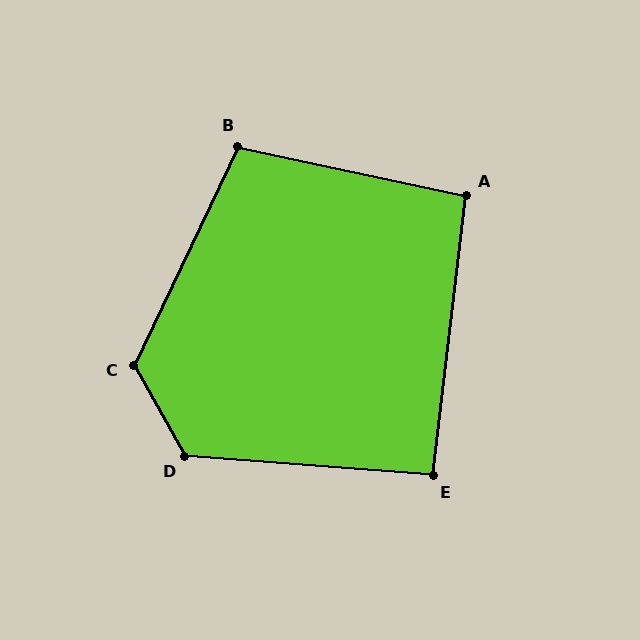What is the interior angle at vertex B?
Approximately 103 degrees (obtuse).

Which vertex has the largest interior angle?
C, at approximately 125 degrees.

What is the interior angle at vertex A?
Approximately 95 degrees (obtuse).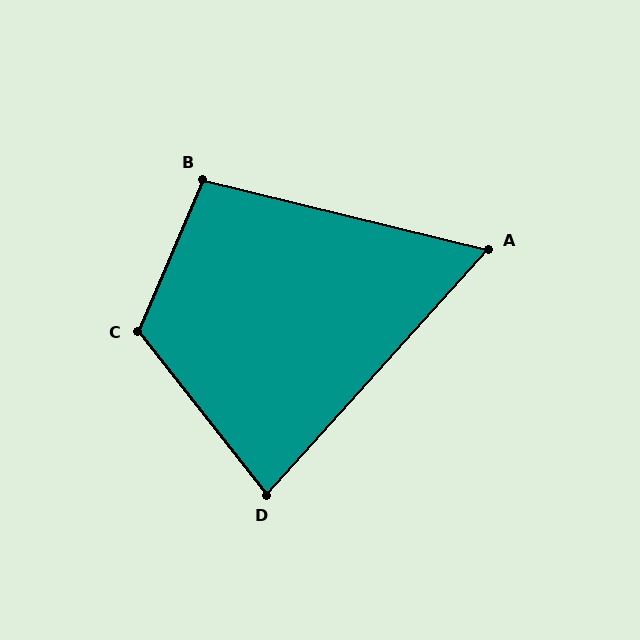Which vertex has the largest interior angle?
C, at approximately 118 degrees.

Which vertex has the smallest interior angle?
A, at approximately 62 degrees.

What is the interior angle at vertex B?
Approximately 100 degrees (obtuse).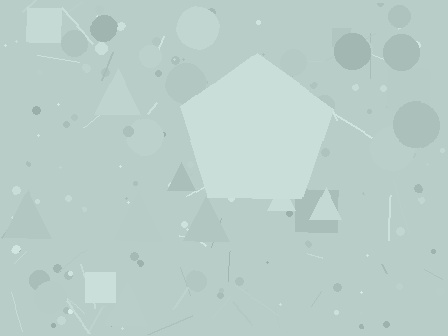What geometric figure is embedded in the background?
A pentagon is embedded in the background.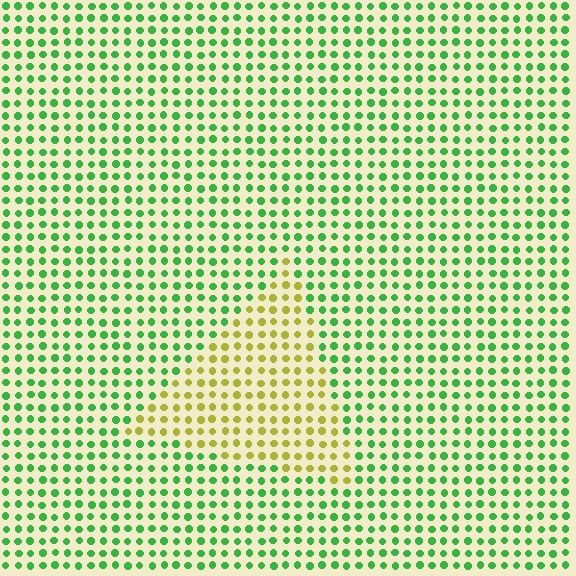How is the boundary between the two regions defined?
The boundary is defined purely by a slight shift in hue (about 60 degrees). Spacing, size, and orientation are identical on both sides.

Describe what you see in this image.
The image is filled with small green elements in a uniform arrangement. A triangle-shaped region is visible where the elements are tinted to a slightly different hue, forming a subtle color boundary.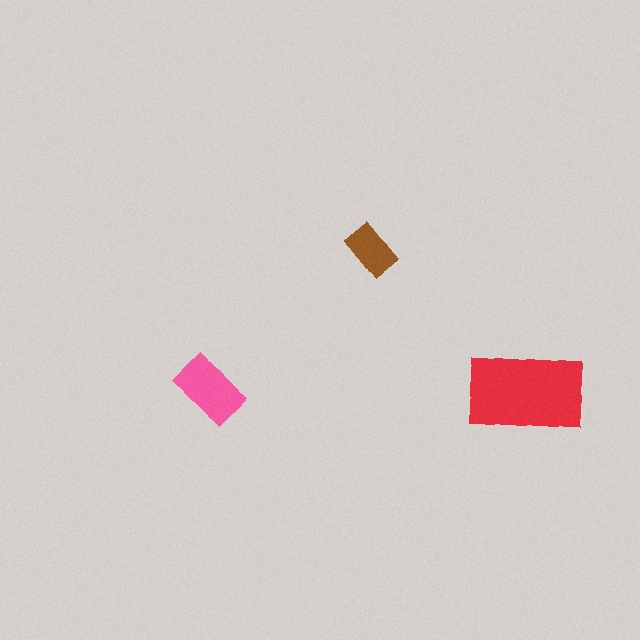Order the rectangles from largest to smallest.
the red one, the pink one, the brown one.